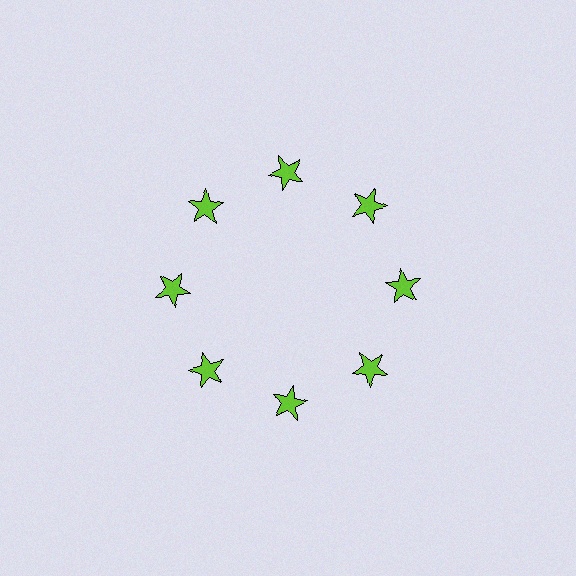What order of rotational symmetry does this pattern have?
This pattern has 8-fold rotational symmetry.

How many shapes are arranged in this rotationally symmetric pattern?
There are 8 shapes, arranged in 8 groups of 1.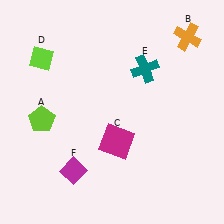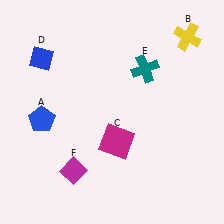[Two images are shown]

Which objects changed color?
A changed from lime to blue. B changed from orange to yellow. D changed from lime to blue.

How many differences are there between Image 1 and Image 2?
There are 3 differences between the two images.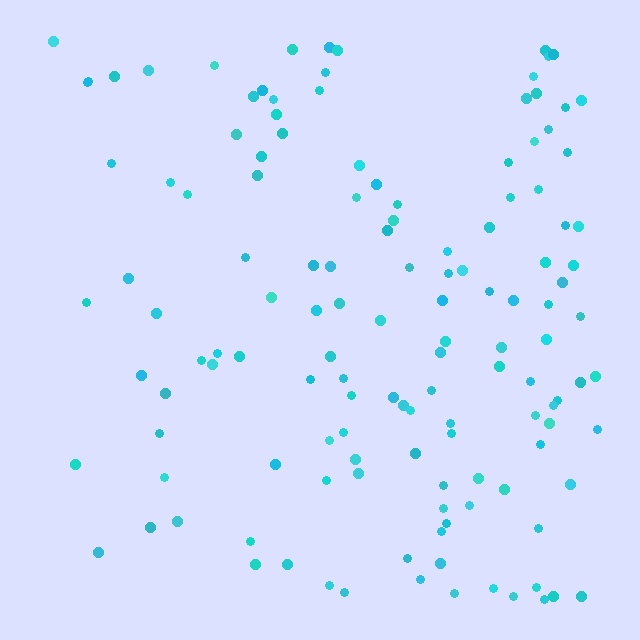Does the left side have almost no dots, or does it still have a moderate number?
Still a moderate number, just noticeably fewer than the right.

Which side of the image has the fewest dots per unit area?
The left.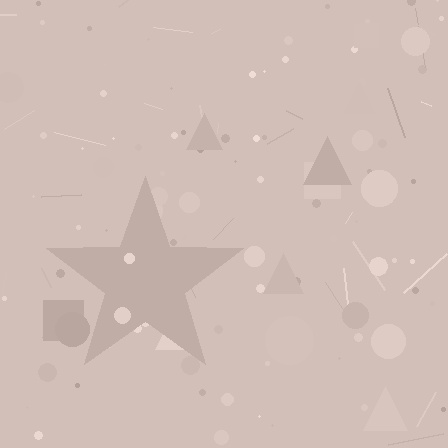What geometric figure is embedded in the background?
A star is embedded in the background.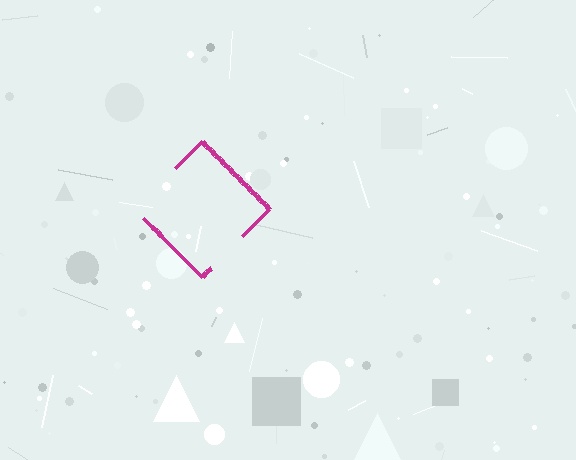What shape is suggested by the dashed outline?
The dashed outline suggests a diamond.